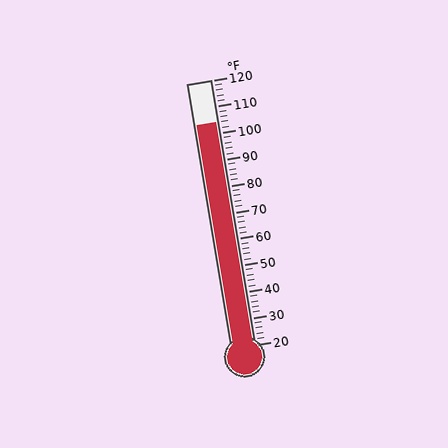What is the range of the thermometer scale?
The thermometer scale ranges from 20°F to 120°F.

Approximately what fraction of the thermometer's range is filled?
The thermometer is filled to approximately 85% of its range.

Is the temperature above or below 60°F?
The temperature is above 60°F.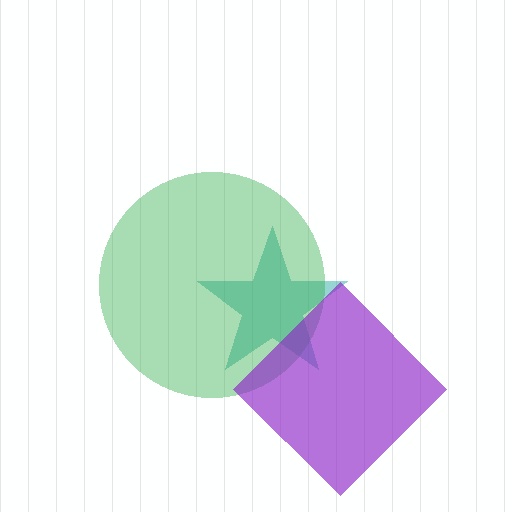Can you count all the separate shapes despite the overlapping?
Yes, there are 3 separate shapes.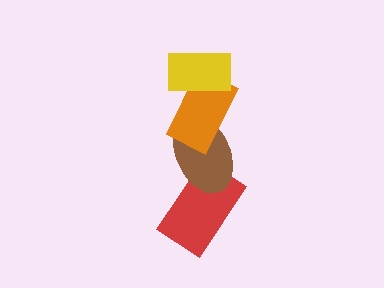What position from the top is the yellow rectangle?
The yellow rectangle is 1st from the top.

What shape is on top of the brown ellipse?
The orange rectangle is on top of the brown ellipse.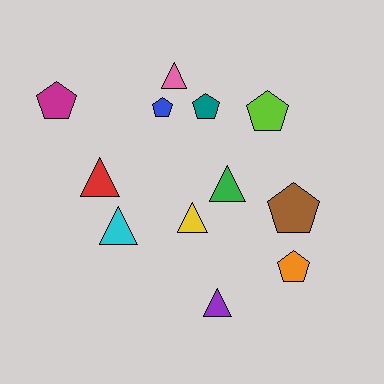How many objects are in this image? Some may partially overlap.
There are 12 objects.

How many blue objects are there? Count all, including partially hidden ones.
There is 1 blue object.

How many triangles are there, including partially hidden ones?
There are 6 triangles.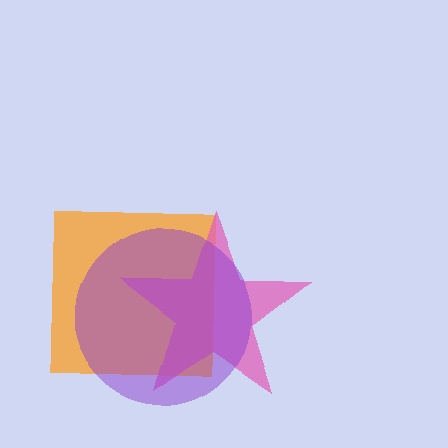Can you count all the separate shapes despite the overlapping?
Yes, there are 3 separate shapes.